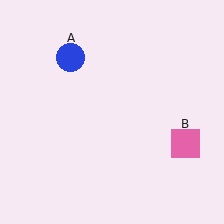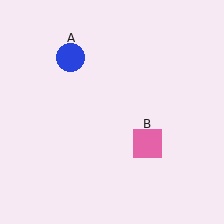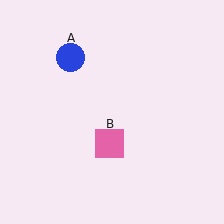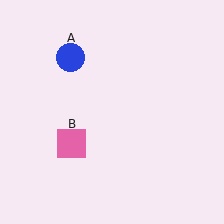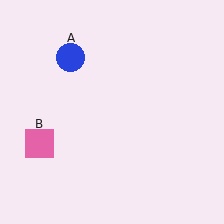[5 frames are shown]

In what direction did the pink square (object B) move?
The pink square (object B) moved left.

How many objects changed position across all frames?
1 object changed position: pink square (object B).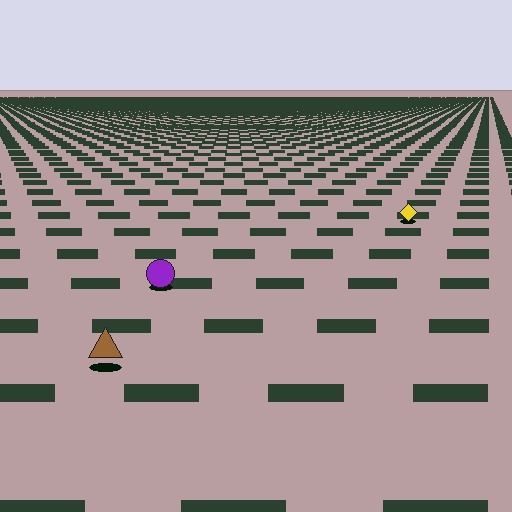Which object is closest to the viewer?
The brown triangle is closest. The texture marks near it are larger and more spread out.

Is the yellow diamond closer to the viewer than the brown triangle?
No. The brown triangle is closer — you can tell from the texture gradient: the ground texture is coarser near it.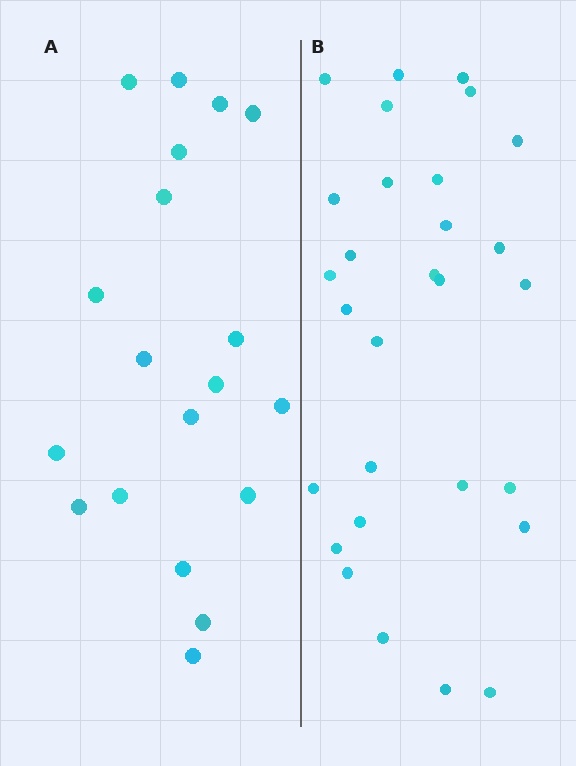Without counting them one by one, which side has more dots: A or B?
Region B (the right region) has more dots.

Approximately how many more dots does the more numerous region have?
Region B has roughly 10 or so more dots than region A.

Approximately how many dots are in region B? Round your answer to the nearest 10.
About 30 dots. (The exact count is 29, which rounds to 30.)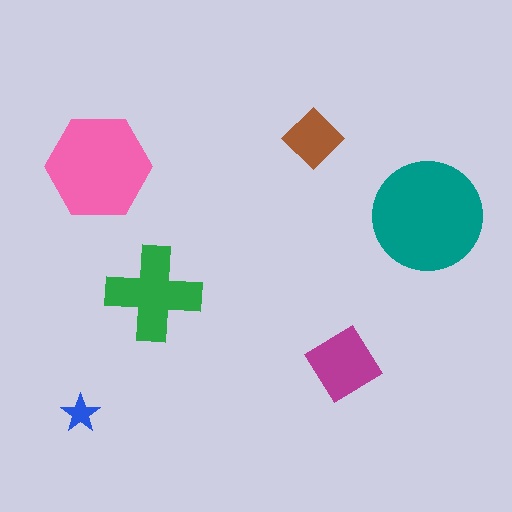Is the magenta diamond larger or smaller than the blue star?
Larger.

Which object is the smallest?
The blue star.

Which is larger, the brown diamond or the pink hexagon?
The pink hexagon.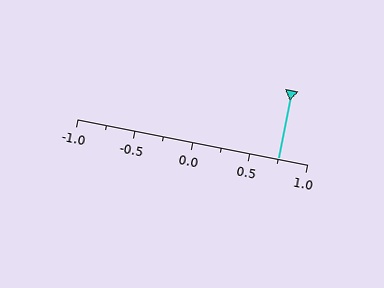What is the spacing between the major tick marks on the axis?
The major ticks are spaced 0.5 apart.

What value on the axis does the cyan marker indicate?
The marker indicates approximately 0.75.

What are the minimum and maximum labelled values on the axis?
The axis runs from -1.0 to 1.0.